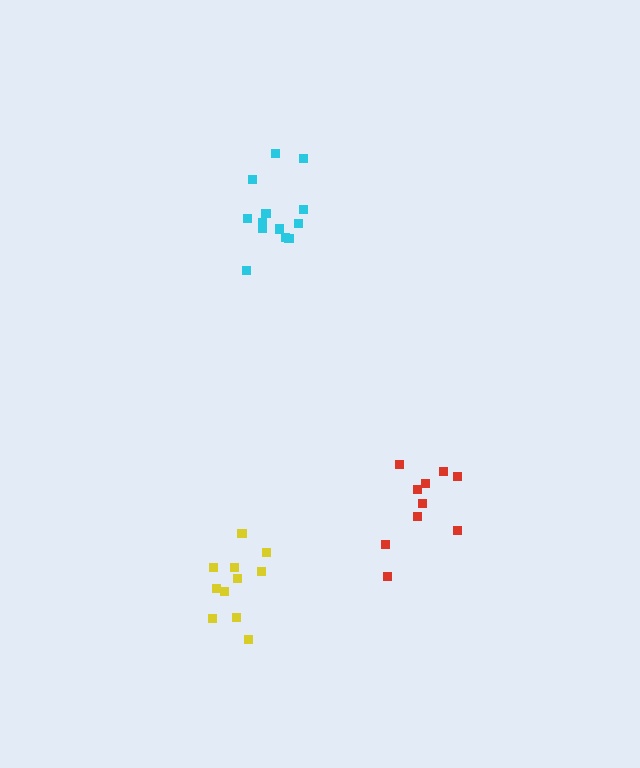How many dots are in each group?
Group 1: 13 dots, Group 2: 11 dots, Group 3: 10 dots (34 total).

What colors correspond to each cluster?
The clusters are colored: cyan, yellow, red.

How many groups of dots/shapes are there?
There are 3 groups.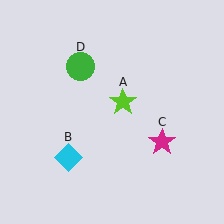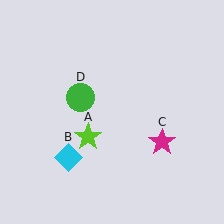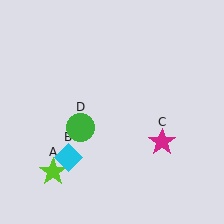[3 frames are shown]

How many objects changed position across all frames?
2 objects changed position: lime star (object A), green circle (object D).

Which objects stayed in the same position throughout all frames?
Cyan diamond (object B) and magenta star (object C) remained stationary.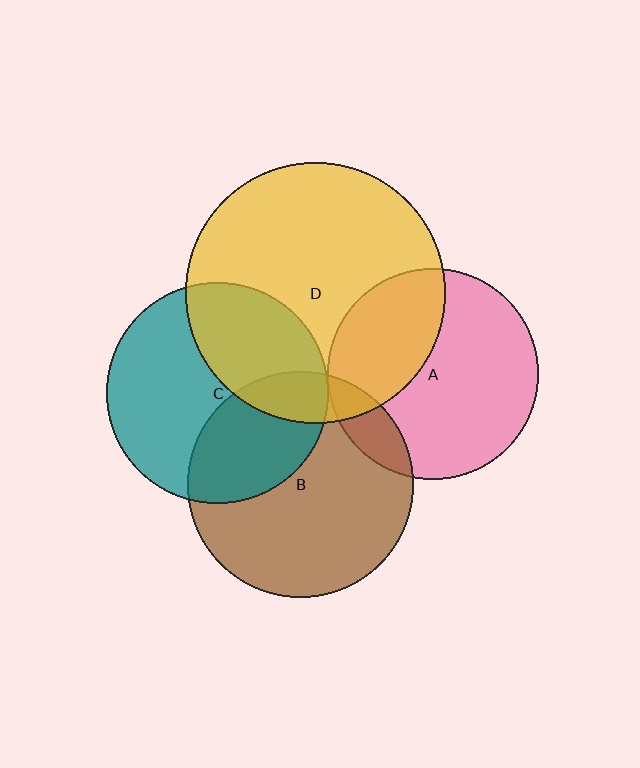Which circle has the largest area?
Circle D (yellow).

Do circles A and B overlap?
Yes.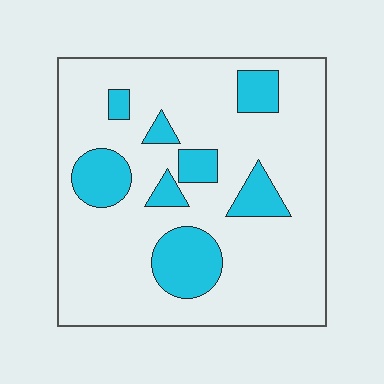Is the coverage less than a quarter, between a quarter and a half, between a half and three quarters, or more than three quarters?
Less than a quarter.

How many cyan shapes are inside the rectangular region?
8.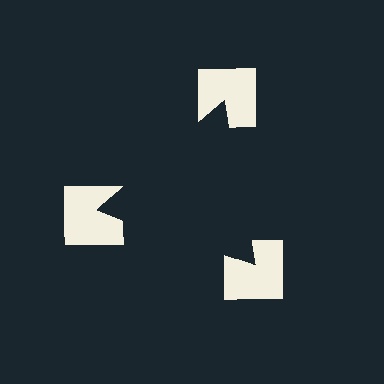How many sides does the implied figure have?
3 sides.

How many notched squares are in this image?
There are 3 — one at each vertex of the illusory triangle.